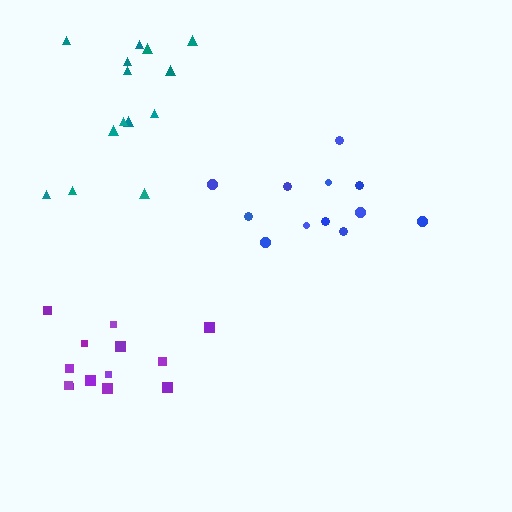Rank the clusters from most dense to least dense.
purple, teal, blue.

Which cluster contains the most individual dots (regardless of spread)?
Teal (14).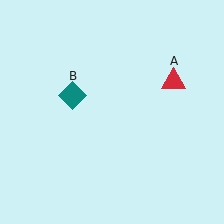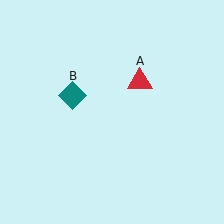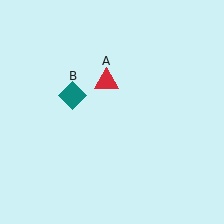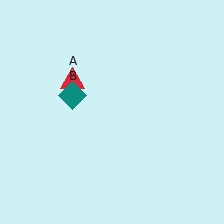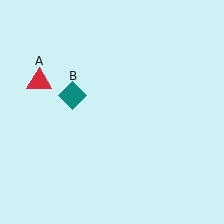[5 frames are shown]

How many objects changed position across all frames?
1 object changed position: red triangle (object A).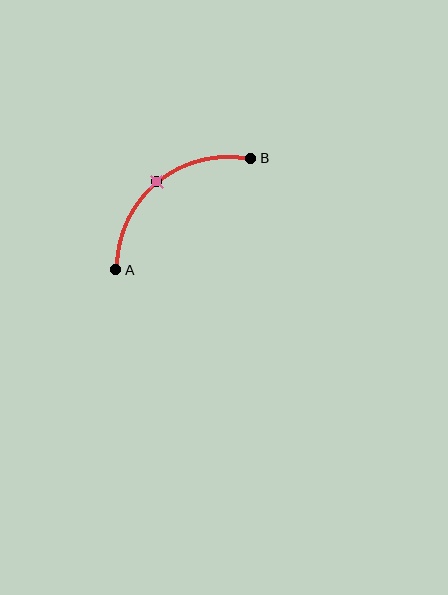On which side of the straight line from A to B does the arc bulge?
The arc bulges above and to the left of the straight line connecting A and B.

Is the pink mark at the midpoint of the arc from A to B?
Yes. The pink mark lies on the arc at equal arc-length from both A and B — it is the arc midpoint.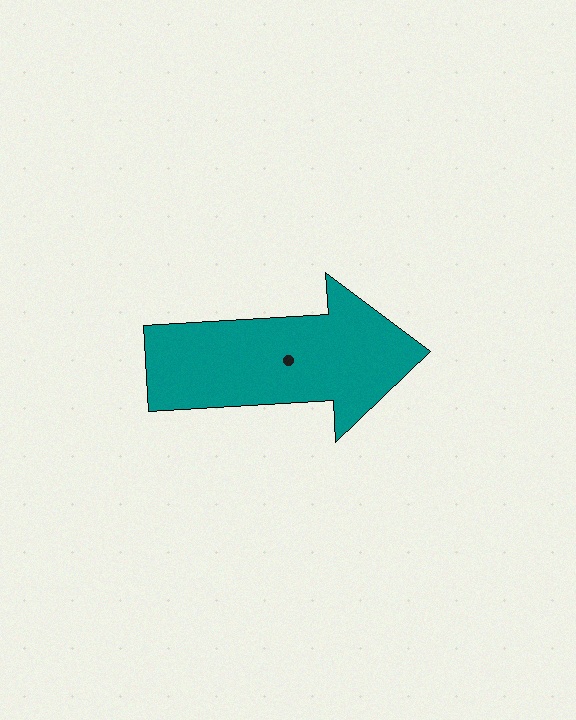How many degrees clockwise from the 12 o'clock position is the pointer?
Approximately 87 degrees.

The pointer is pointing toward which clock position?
Roughly 3 o'clock.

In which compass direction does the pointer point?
East.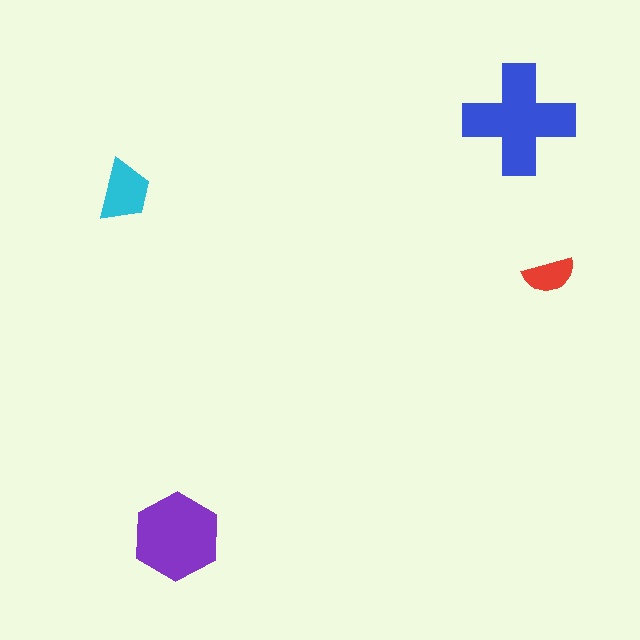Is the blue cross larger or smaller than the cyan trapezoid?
Larger.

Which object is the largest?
The blue cross.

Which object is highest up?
The blue cross is topmost.